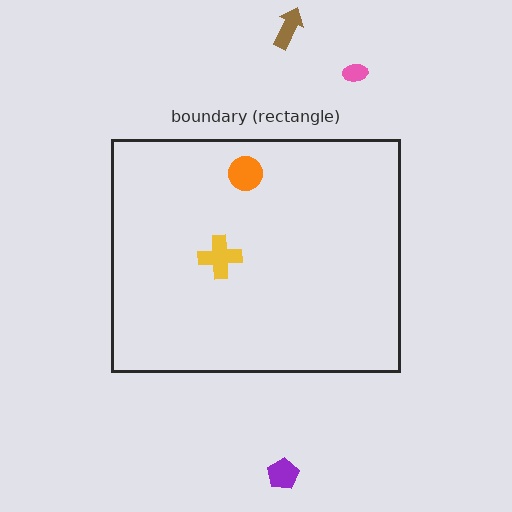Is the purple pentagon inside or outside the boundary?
Outside.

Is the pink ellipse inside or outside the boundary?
Outside.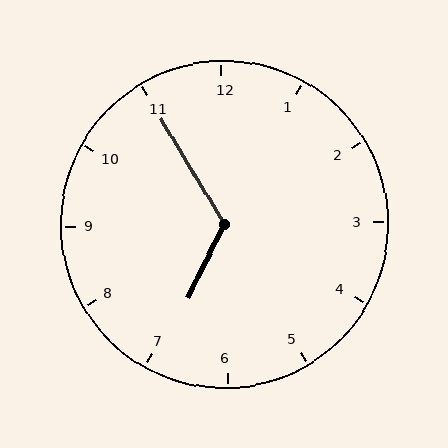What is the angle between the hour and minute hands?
Approximately 122 degrees.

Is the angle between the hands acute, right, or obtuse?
It is obtuse.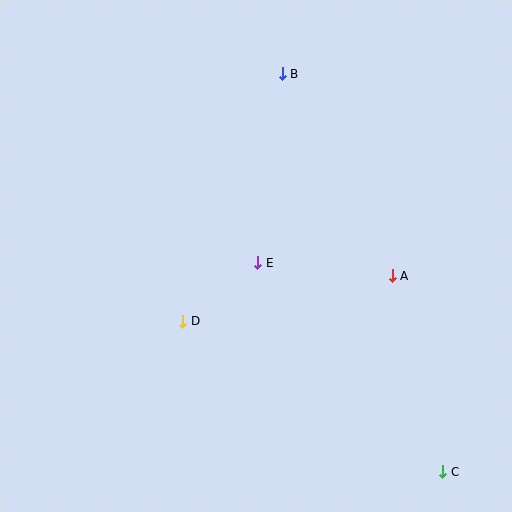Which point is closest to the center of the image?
Point E at (258, 263) is closest to the center.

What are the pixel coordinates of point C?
Point C is at (443, 472).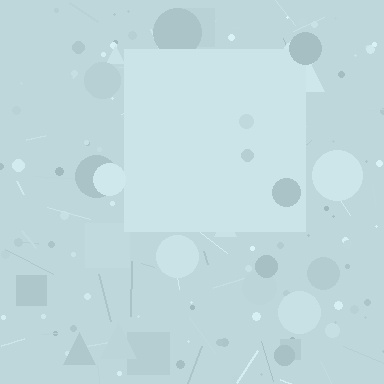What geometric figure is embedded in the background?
A square is embedded in the background.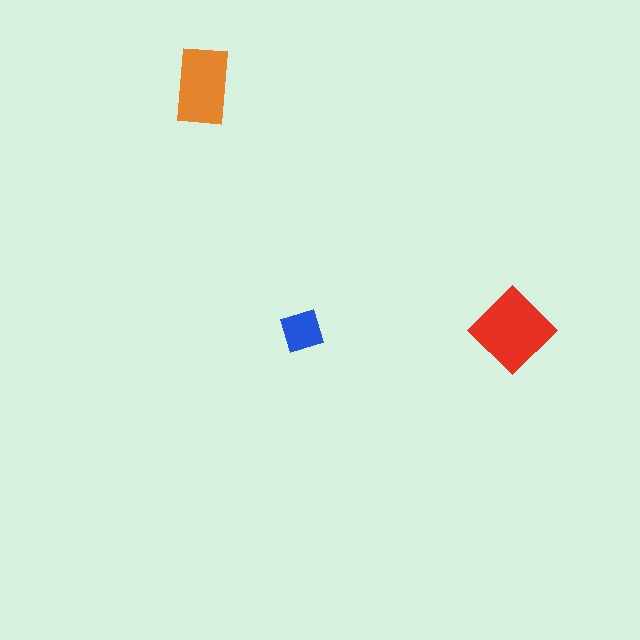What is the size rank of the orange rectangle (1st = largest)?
2nd.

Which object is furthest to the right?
The red diamond is rightmost.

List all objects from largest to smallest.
The red diamond, the orange rectangle, the blue square.